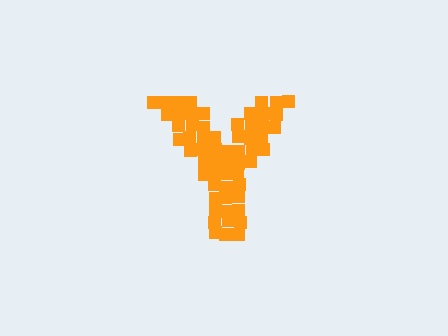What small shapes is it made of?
It is made of small squares.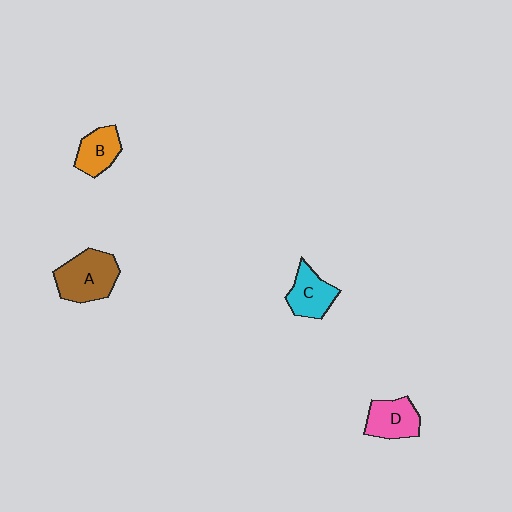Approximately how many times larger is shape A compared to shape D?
Approximately 1.4 times.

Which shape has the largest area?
Shape A (brown).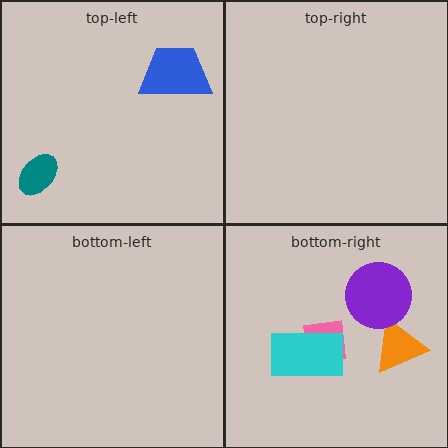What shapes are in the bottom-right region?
The pink square, the orange triangle, the purple circle, the cyan rectangle.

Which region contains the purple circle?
The bottom-right region.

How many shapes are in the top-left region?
2.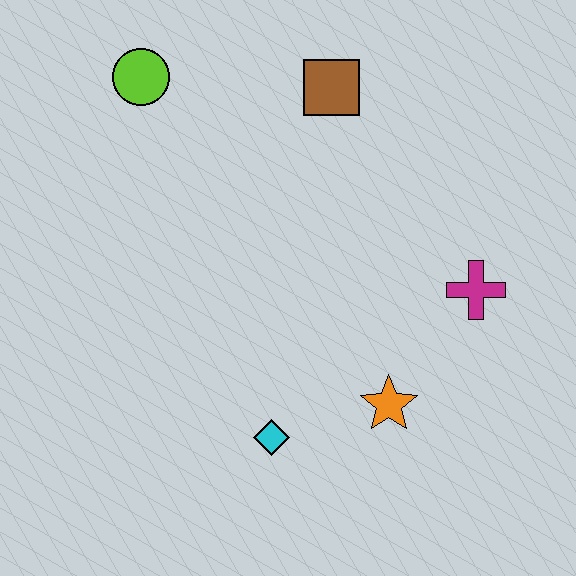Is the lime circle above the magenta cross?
Yes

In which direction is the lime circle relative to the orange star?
The lime circle is above the orange star.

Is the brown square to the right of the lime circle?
Yes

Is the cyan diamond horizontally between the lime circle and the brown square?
Yes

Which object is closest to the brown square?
The lime circle is closest to the brown square.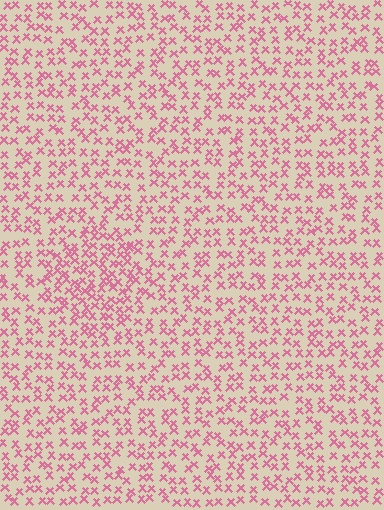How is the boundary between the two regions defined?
The boundary is defined by a change in element density (approximately 1.6x ratio). All elements are the same color, size, and shape.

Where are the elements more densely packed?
The elements are more densely packed inside the diamond boundary.